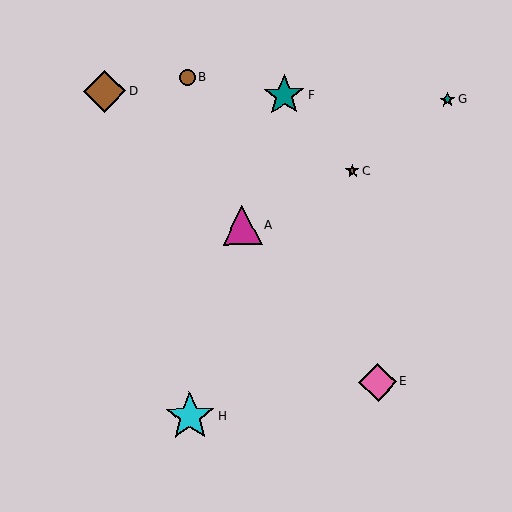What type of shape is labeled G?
Shape G is a teal star.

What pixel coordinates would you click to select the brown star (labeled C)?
Click at (352, 171) to select the brown star C.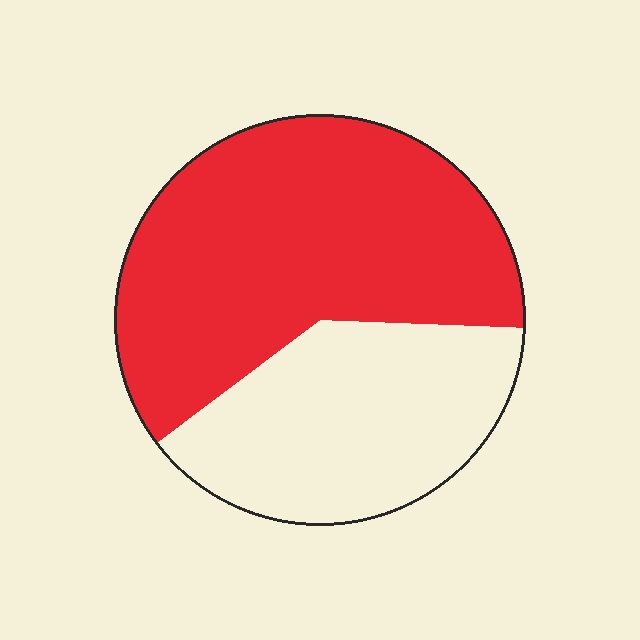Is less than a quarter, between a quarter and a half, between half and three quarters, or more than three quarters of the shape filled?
Between half and three quarters.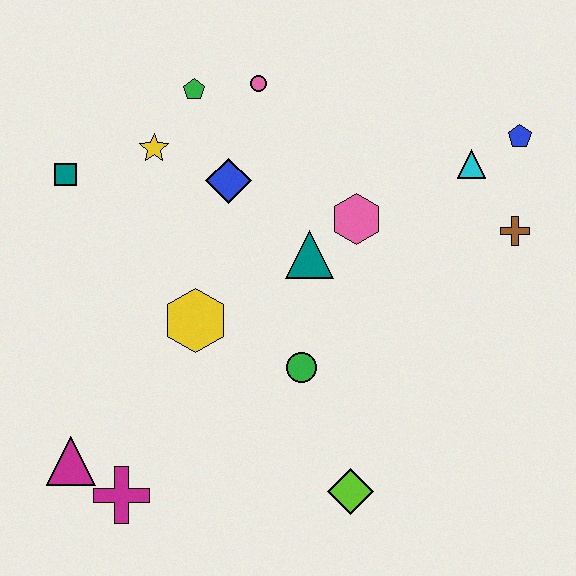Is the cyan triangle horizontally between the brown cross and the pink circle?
Yes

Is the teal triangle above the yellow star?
No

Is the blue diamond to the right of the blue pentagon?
No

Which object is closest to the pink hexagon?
The teal triangle is closest to the pink hexagon.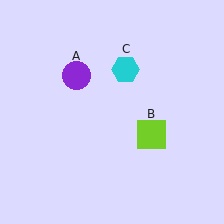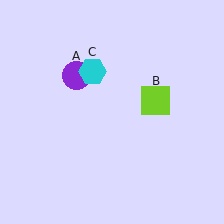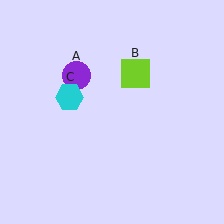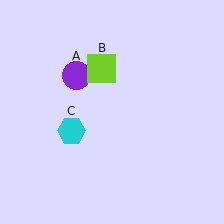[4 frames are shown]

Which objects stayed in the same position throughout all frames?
Purple circle (object A) remained stationary.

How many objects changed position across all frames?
2 objects changed position: lime square (object B), cyan hexagon (object C).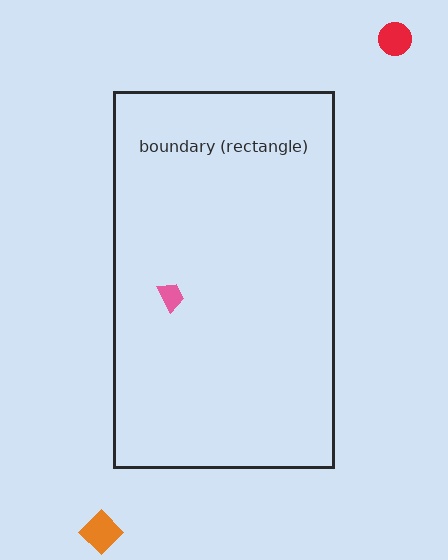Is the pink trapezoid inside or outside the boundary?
Inside.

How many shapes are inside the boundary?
1 inside, 2 outside.